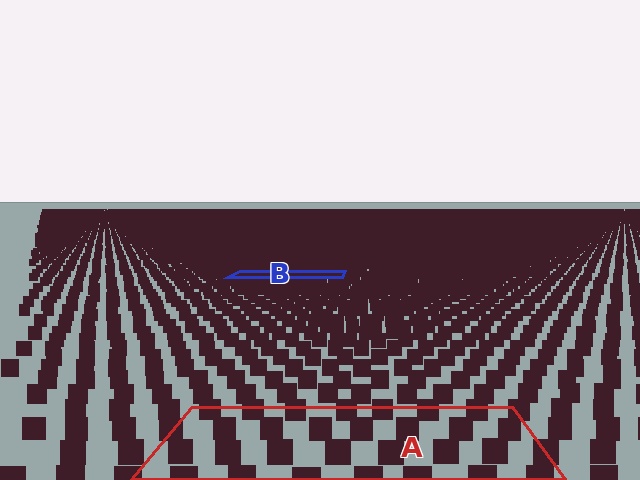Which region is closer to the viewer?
Region A is closer. The texture elements there are larger and more spread out.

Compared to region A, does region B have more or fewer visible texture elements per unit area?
Region B has more texture elements per unit area — they are packed more densely because it is farther away.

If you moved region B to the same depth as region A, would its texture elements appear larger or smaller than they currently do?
They would appear larger. At a closer depth, the same texture elements are projected at a bigger on-screen size.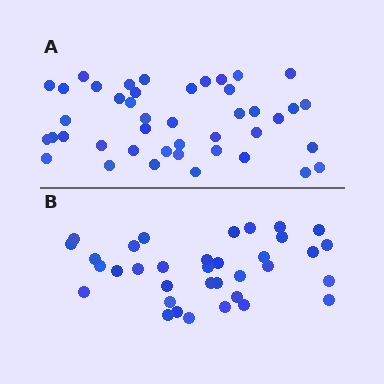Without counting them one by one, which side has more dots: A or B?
Region A (the top region) has more dots.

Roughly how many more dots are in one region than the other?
Region A has roughly 8 or so more dots than region B.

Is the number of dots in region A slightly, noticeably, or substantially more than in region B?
Region A has only slightly more — the two regions are fairly close. The ratio is roughly 1.2 to 1.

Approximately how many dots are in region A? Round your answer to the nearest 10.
About 40 dots. (The exact count is 43, which rounds to 40.)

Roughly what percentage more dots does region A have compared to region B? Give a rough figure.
About 25% more.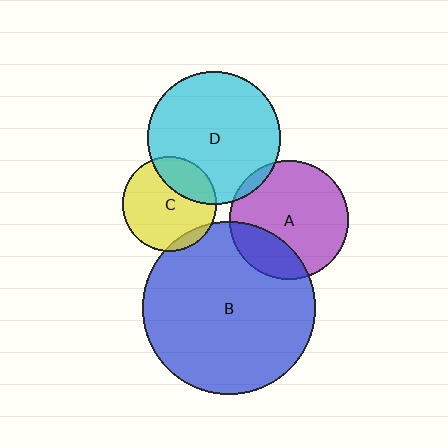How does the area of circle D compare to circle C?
Approximately 2.0 times.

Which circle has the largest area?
Circle B (blue).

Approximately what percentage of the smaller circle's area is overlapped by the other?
Approximately 5%.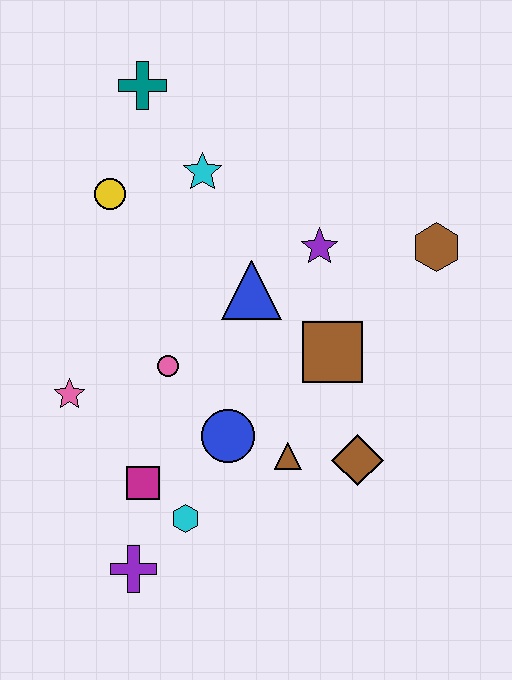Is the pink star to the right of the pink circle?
No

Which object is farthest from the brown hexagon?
The purple cross is farthest from the brown hexagon.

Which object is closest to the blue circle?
The brown triangle is closest to the blue circle.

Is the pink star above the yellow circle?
No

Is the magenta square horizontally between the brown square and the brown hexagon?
No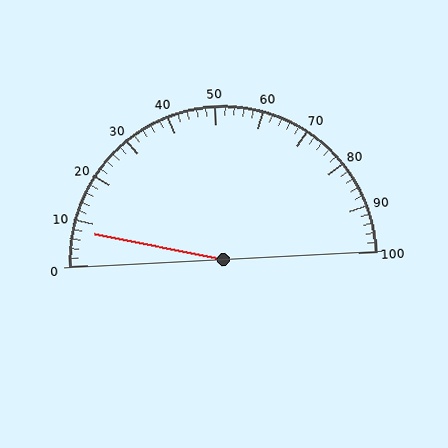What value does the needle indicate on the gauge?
The needle indicates approximately 8.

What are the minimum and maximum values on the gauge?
The gauge ranges from 0 to 100.